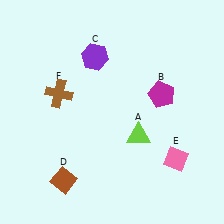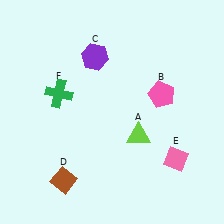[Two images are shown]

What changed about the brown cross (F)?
In Image 1, F is brown. In Image 2, it changed to green.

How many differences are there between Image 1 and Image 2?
There are 2 differences between the two images.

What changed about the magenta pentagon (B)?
In Image 1, B is magenta. In Image 2, it changed to pink.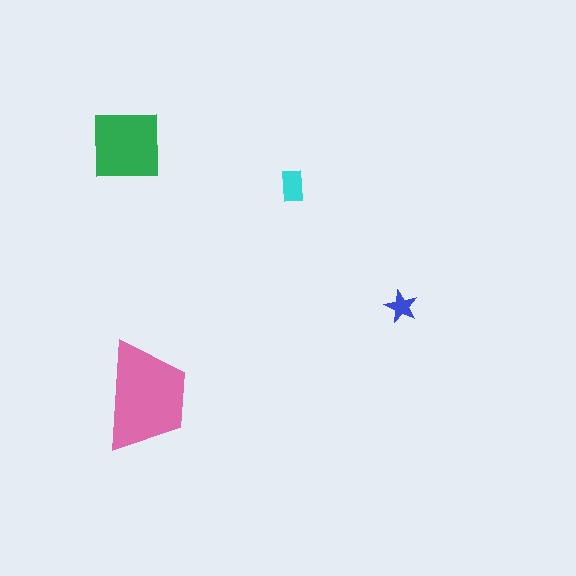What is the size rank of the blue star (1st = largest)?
4th.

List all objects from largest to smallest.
The pink trapezoid, the green square, the cyan rectangle, the blue star.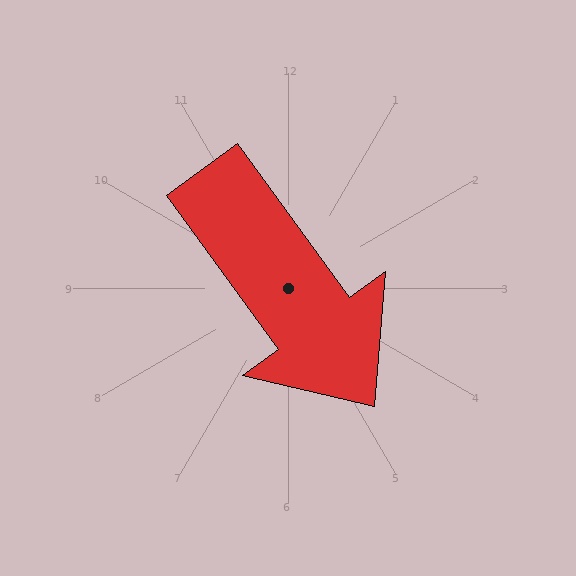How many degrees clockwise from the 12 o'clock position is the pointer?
Approximately 144 degrees.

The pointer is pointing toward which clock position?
Roughly 5 o'clock.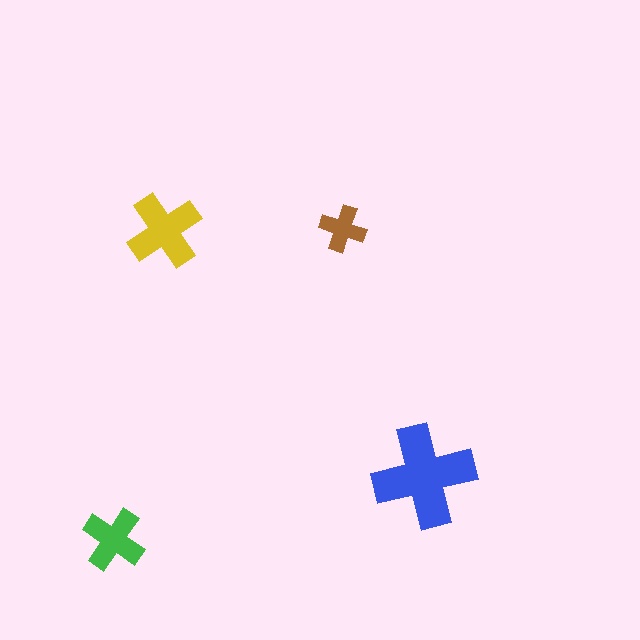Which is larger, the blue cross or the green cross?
The blue one.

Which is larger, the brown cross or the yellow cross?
The yellow one.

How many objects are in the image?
There are 4 objects in the image.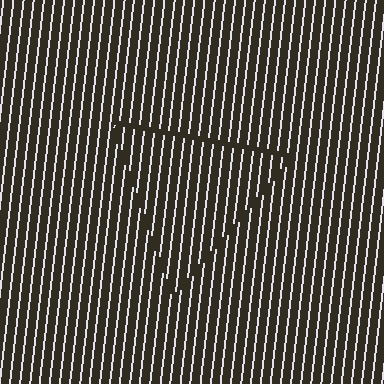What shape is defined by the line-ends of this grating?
An illusory triangle. The interior of the shape contains the same grating, shifted by half a period — the contour is defined by the phase discontinuity where line-ends from the inner and outer gratings abut.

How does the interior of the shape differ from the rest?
The interior of the shape contains the same grating, shifted by half a period — the contour is defined by the phase discontinuity where line-ends from the inner and outer gratings abut.